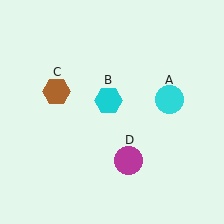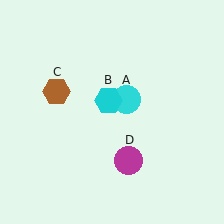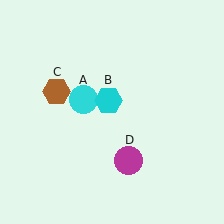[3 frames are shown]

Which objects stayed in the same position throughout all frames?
Cyan hexagon (object B) and brown hexagon (object C) and magenta circle (object D) remained stationary.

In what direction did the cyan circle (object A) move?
The cyan circle (object A) moved left.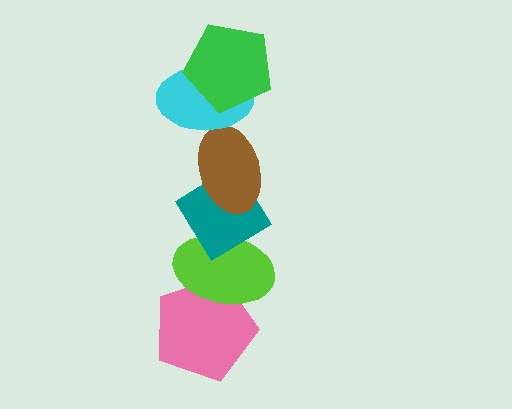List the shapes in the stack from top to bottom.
From top to bottom: the green pentagon, the cyan ellipse, the brown ellipse, the teal diamond, the lime ellipse, the pink pentagon.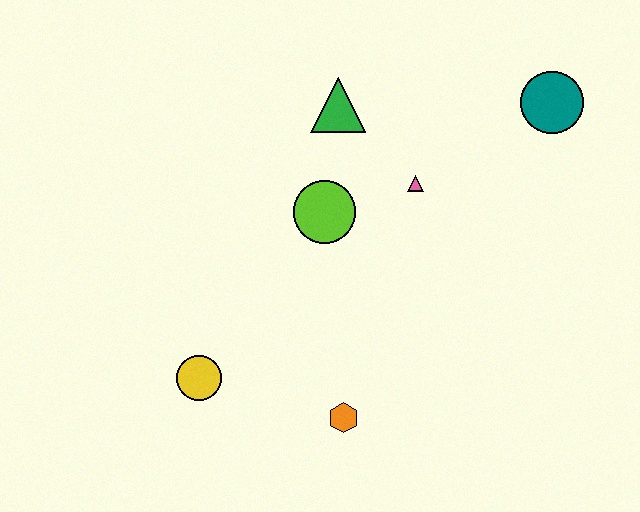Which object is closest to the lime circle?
The pink triangle is closest to the lime circle.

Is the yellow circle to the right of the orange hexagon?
No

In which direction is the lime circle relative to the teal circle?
The lime circle is to the left of the teal circle.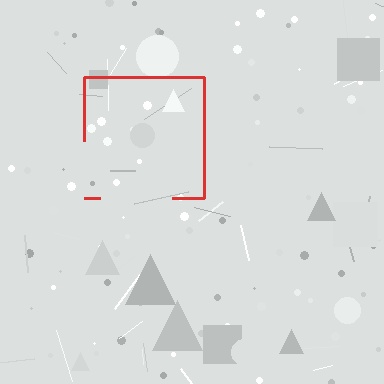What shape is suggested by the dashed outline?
The dashed outline suggests a square.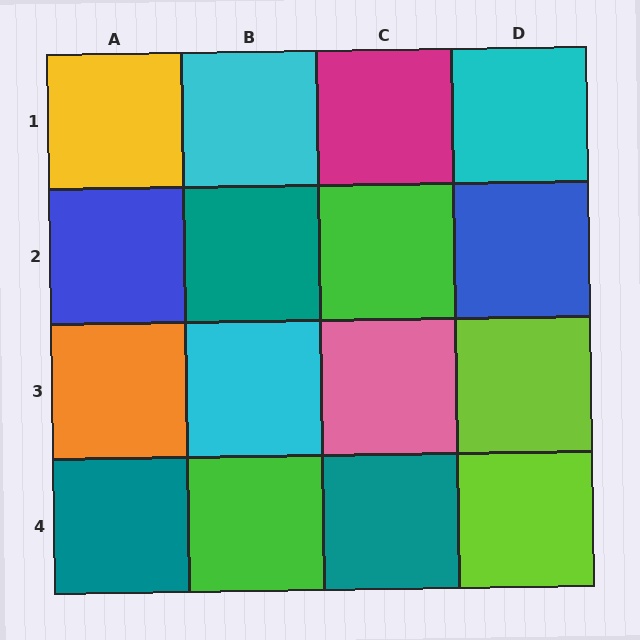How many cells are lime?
2 cells are lime.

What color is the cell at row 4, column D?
Lime.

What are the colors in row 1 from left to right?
Yellow, cyan, magenta, cyan.